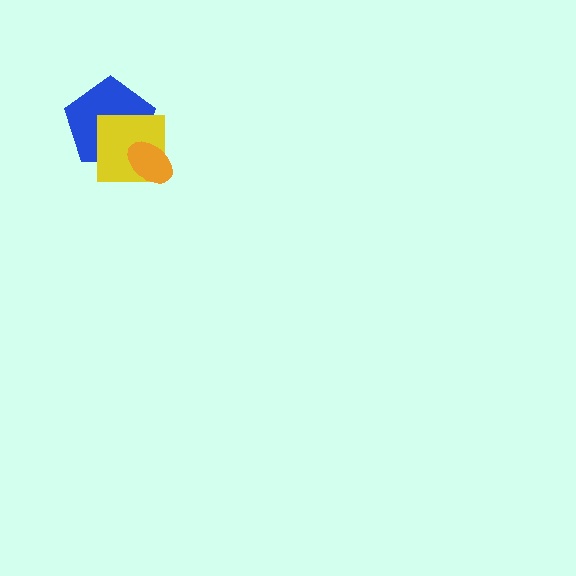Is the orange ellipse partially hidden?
No, no other shape covers it.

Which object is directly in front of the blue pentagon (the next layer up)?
The yellow square is directly in front of the blue pentagon.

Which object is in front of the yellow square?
The orange ellipse is in front of the yellow square.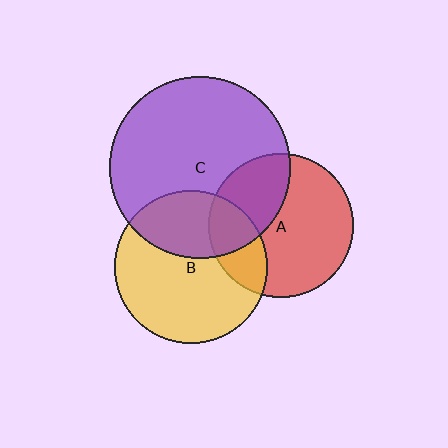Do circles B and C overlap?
Yes.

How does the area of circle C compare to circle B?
Approximately 1.4 times.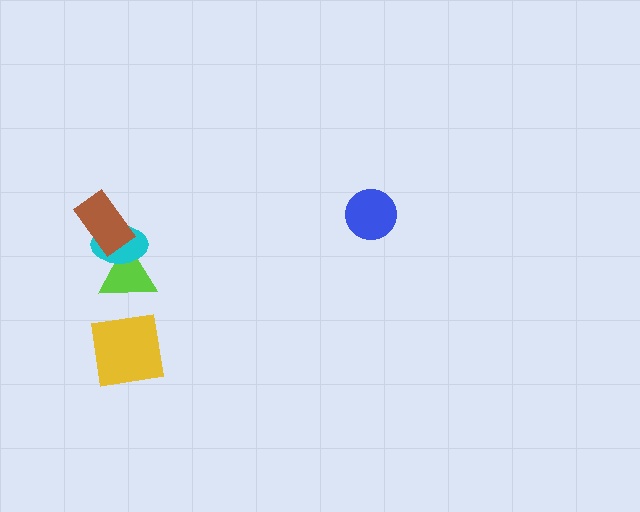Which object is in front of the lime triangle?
The cyan ellipse is in front of the lime triangle.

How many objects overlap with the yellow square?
0 objects overlap with the yellow square.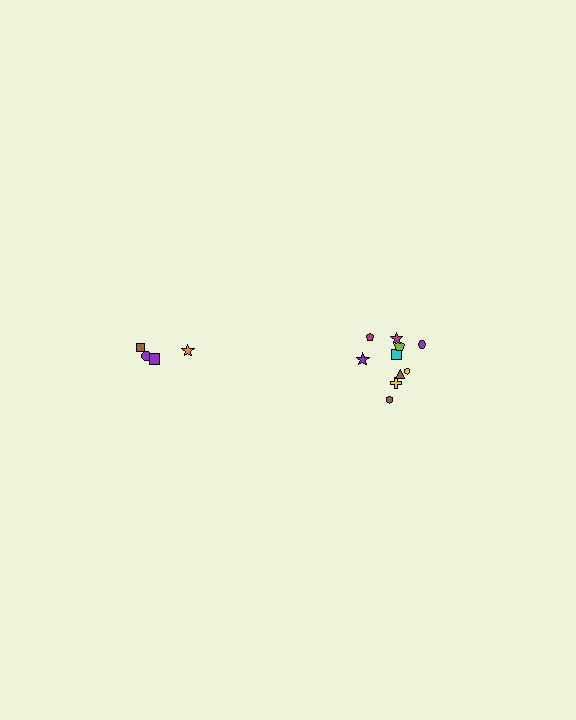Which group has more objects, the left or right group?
The right group.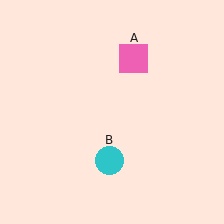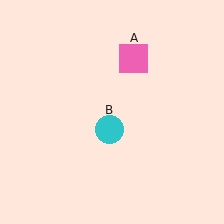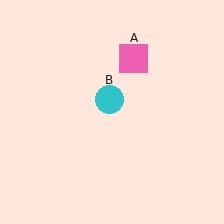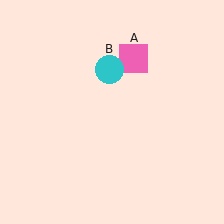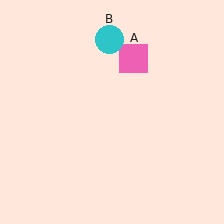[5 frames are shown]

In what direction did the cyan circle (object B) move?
The cyan circle (object B) moved up.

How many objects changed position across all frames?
1 object changed position: cyan circle (object B).